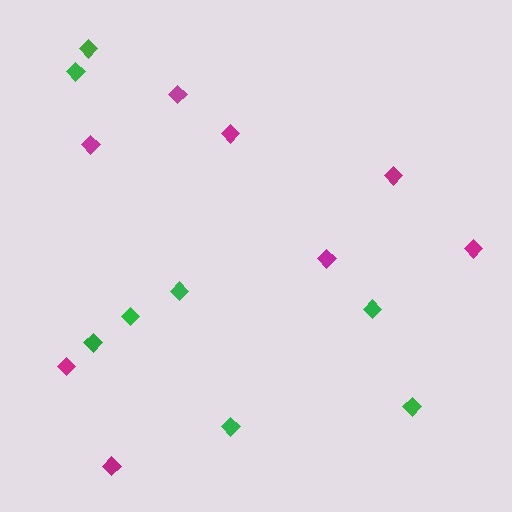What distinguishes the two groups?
There are 2 groups: one group of magenta diamonds (8) and one group of green diamonds (8).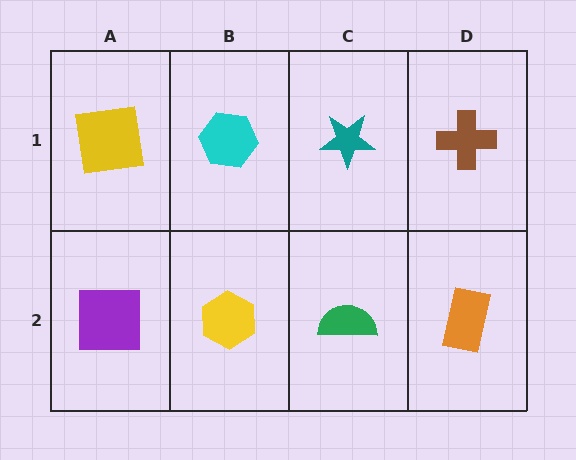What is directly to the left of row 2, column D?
A green semicircle.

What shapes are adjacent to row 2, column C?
A teal star (row 1, column C), a yellow hexagon (row 2, column B), an orange rectangle (row 2, column D).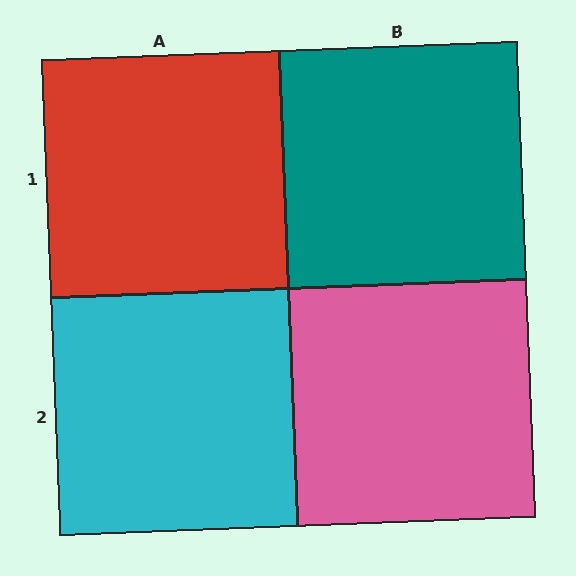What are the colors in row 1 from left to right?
Red, teal.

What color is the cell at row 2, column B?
Pink.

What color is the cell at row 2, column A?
Cyan.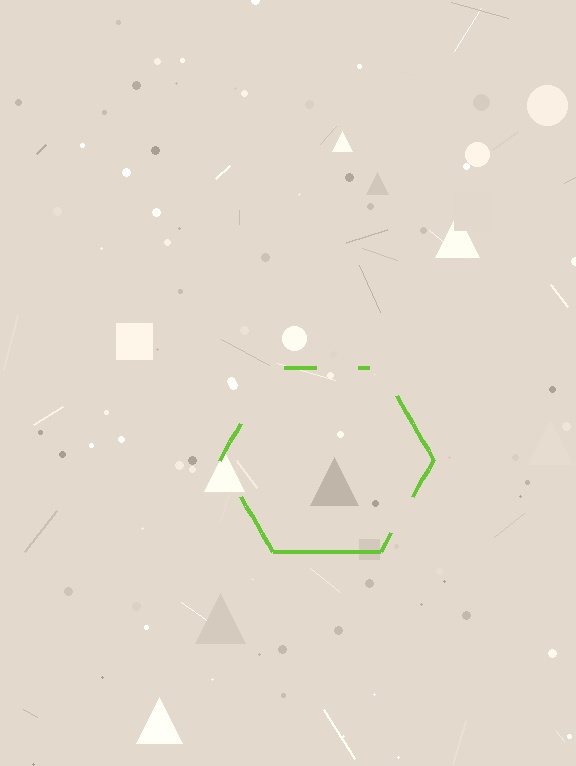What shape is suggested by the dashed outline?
The dashed outline suggests a hexagon.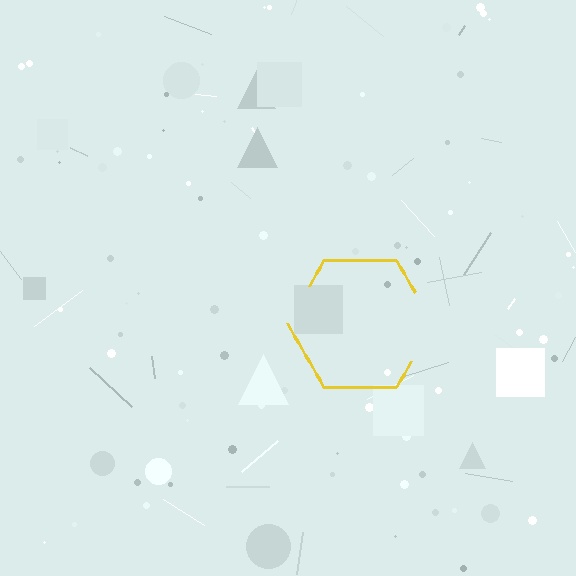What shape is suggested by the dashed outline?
The dashed outline suggests a hexagon.